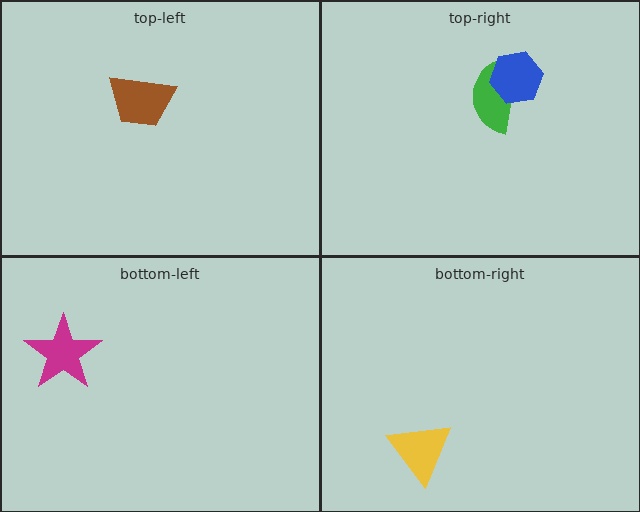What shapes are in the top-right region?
The green semicircle, the blue hexagon.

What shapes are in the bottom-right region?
The yellow triangle.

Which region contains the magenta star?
The bottom-left region.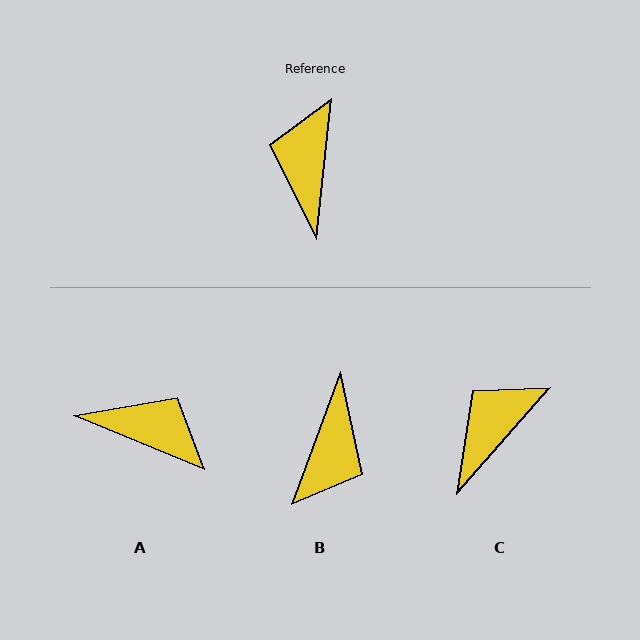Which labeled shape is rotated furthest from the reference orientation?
B, about 166 degrees away.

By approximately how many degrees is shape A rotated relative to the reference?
Approximately 106 degrees clockwise.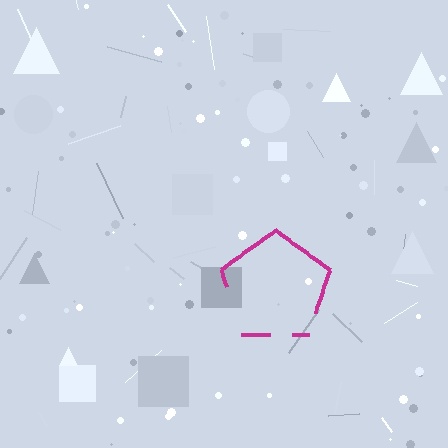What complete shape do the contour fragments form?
The contour fragments form a pentagon.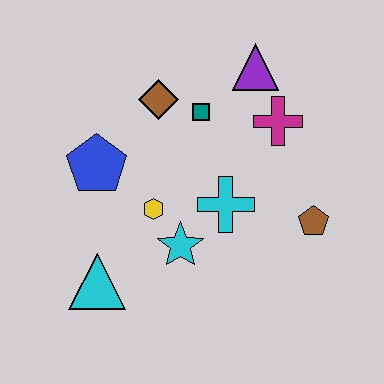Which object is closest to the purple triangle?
The magenta cross is closest to the purple triangle.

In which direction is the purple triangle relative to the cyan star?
The purple triangle is above the cyan star.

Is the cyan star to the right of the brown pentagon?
No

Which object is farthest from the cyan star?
The purple triangle is farthest from the cyan star.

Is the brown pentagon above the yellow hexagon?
No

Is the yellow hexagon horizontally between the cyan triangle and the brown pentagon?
Yes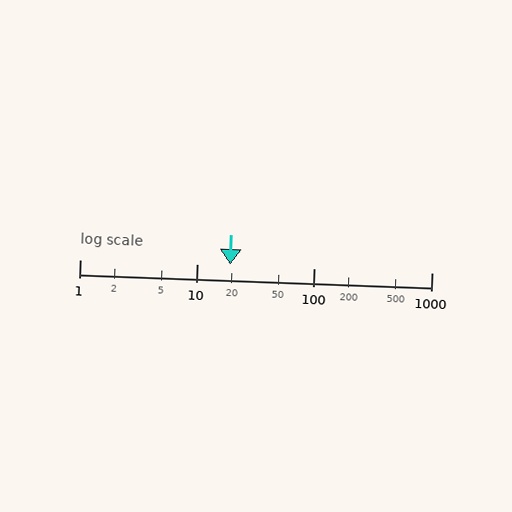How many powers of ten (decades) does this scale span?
The scale spans 3 decades, from 1 to 1000.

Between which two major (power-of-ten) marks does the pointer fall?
The pointer is between 10 and 100.